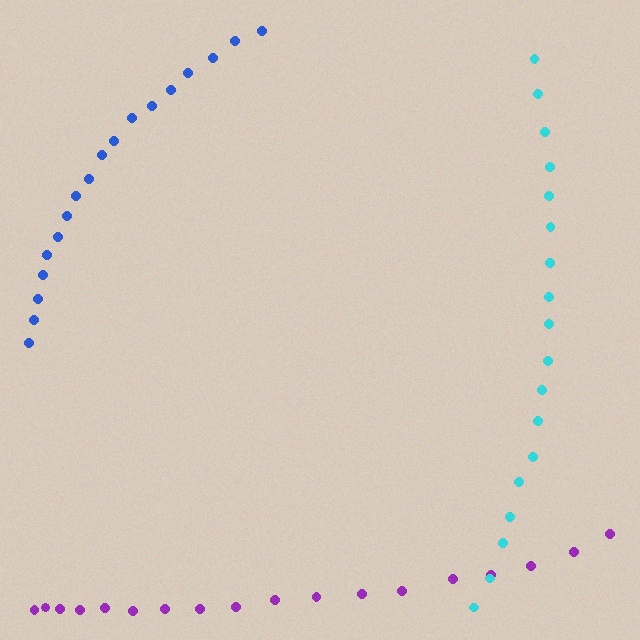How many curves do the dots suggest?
There are 3 distinct paths.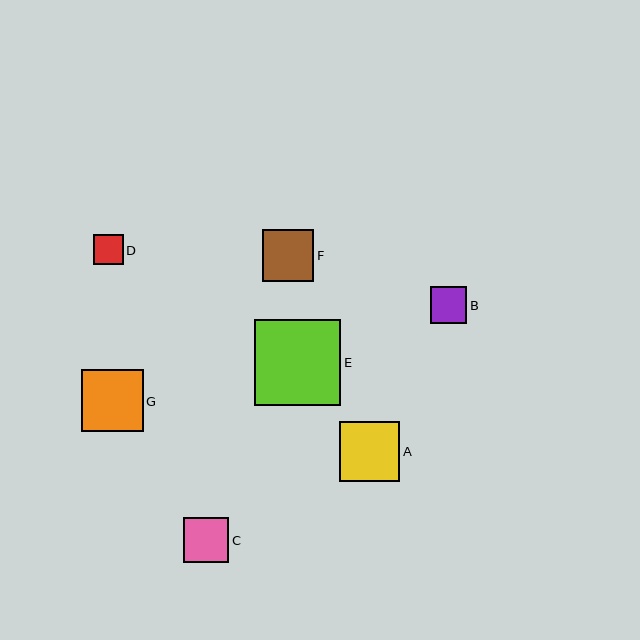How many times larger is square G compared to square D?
Square G is approximately 2.1 times the size of square D.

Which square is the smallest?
Square D is the smallest with a size of approximately 30 pixels.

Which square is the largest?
Square E is the largest with a size of approximately 86 pixels.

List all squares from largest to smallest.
From largest to smallest: E, G, A, F, C, B, D.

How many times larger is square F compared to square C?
Square F is approximately 1.1 times the size of square C.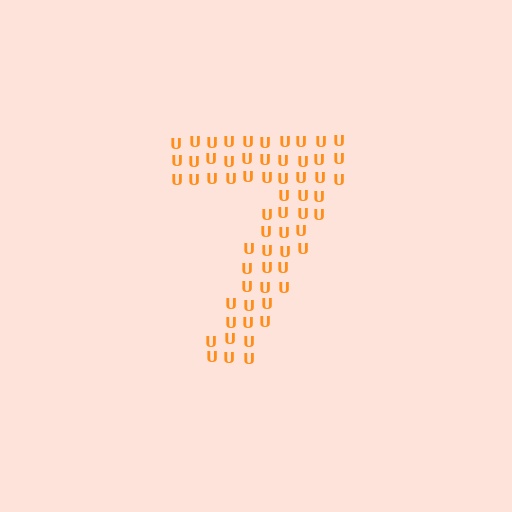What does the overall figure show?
The overall figure shows the digit 7.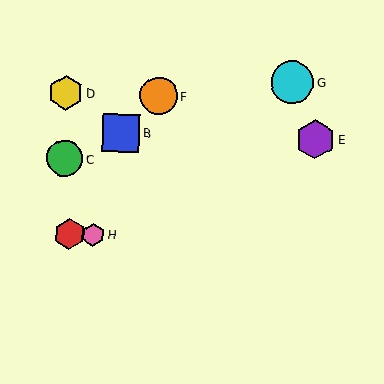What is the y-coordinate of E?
Object E is at y≈139.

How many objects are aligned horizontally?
2 objects (A, H) are aligned horizontally.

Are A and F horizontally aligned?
No, A is at y≈234 and F is at y≈96.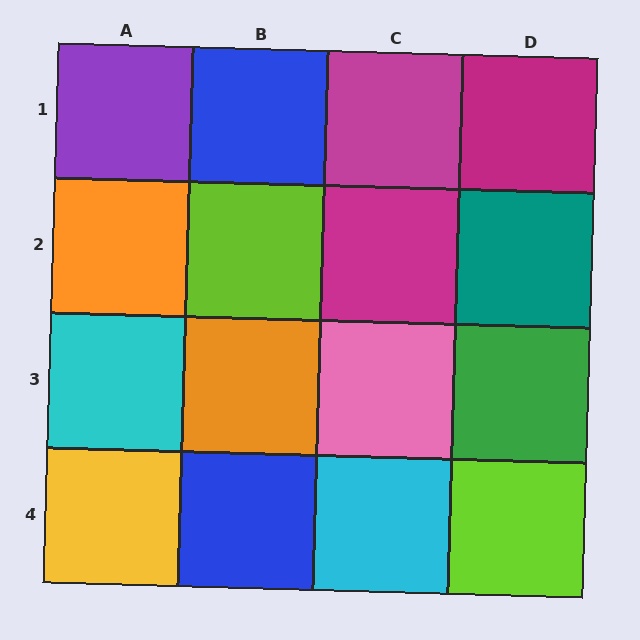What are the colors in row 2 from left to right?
Orange, lime, magenta, teal.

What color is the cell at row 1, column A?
Purple.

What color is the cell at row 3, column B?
Orange.